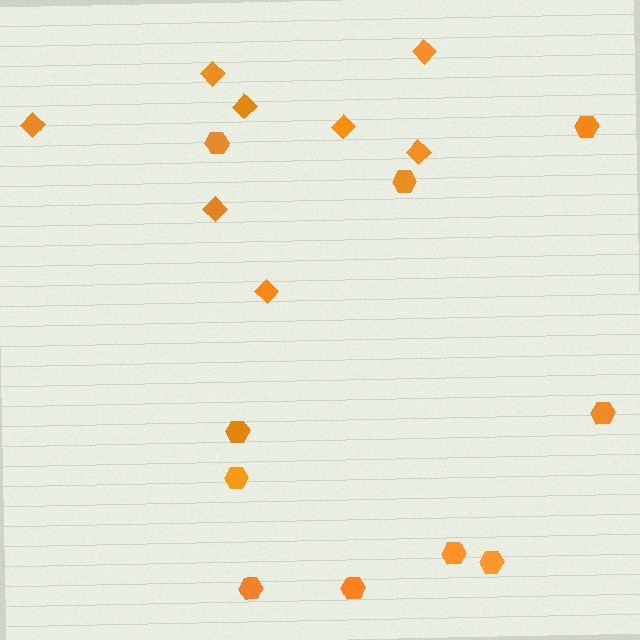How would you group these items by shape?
There are 2 groups: one group of diamonds (8) and one group of hexagons (10).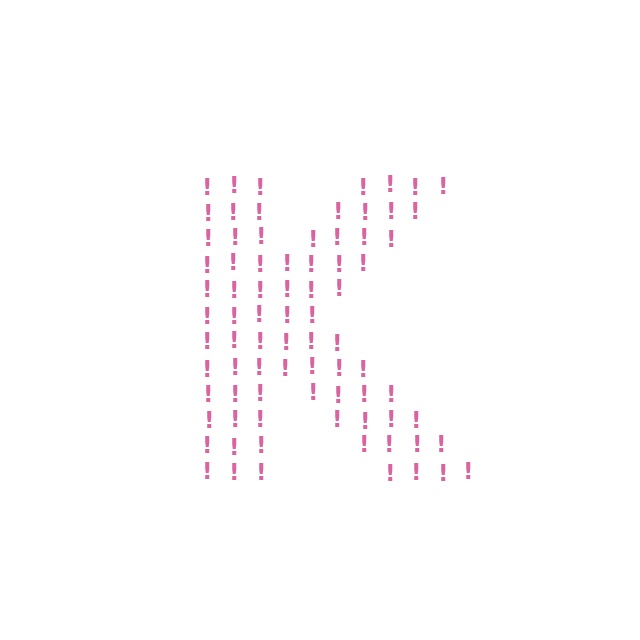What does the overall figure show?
The overall figure shows the letter K.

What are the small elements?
The small elements are exclamation marks.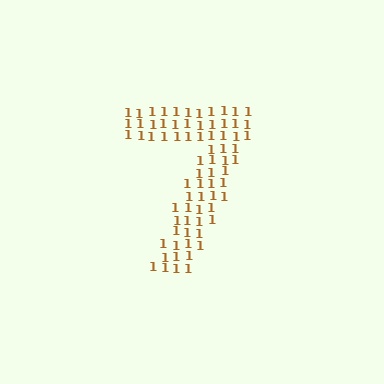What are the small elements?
The small elements are digit 1's.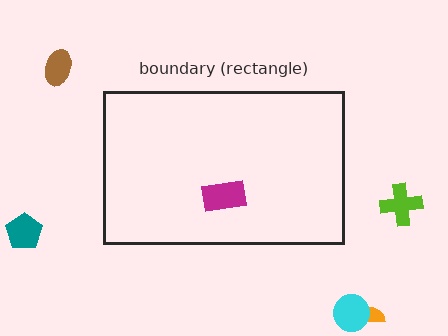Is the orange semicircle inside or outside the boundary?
Outside.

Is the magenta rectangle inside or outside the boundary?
Inside.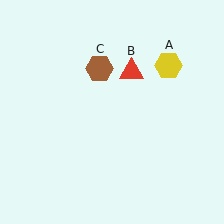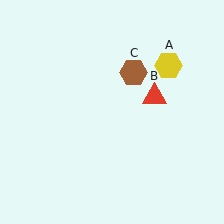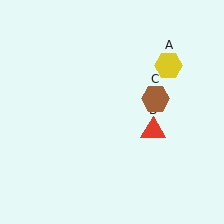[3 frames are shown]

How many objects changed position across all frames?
2 objects changed position: red triangle (object B), brown hexagon (object C).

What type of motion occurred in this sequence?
The red triangle (object B), brown hexagon (object C) rotated clockwise around the center of the scene.